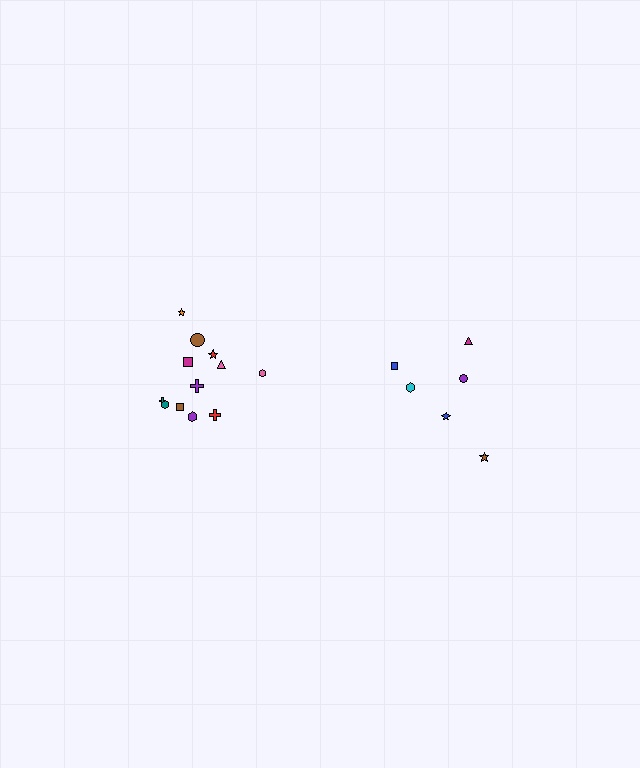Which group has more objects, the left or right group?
The left group.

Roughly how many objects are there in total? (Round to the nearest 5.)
Roughly 20 objects in total.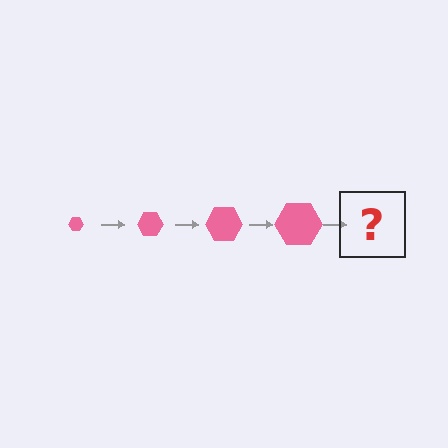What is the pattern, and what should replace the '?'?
The pattern is that the hexagon gets progressively larger each step. The '?' should be a pink hexagon, larger than the previous one.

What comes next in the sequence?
The next element should be a pink hexagon, larger than the previous one.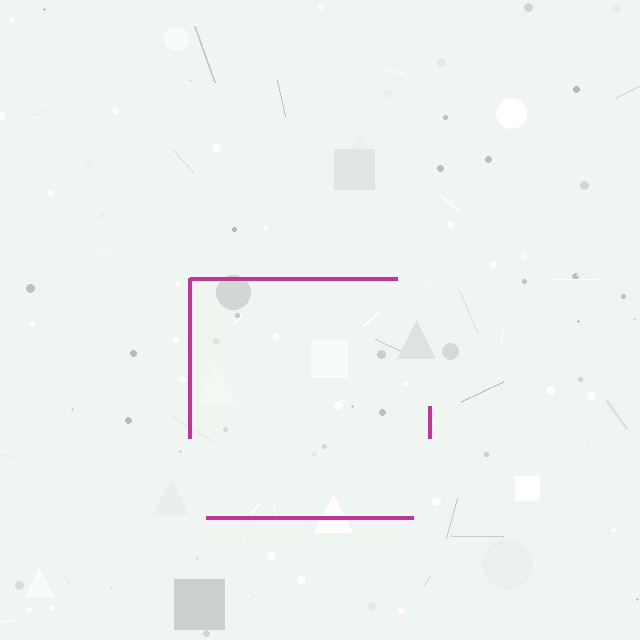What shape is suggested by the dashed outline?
The dashed outline suggests a square.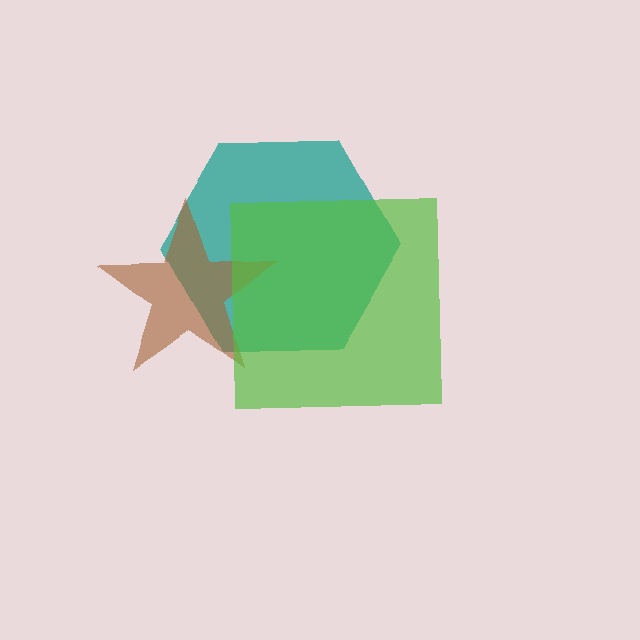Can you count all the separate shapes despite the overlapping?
Yes, there are 3 separate shapes.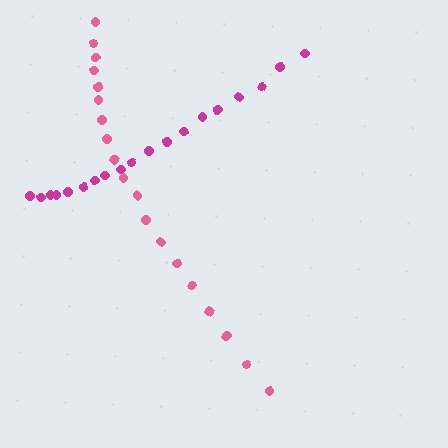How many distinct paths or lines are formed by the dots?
There are 2 distinct paths.